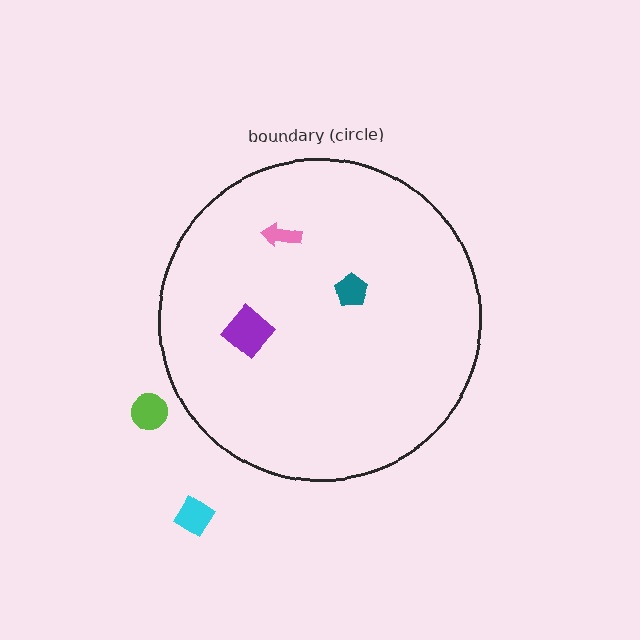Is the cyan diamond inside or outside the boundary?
Outside.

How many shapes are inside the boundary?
3 inside, 2 outside.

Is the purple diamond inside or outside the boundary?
Inside.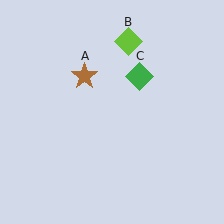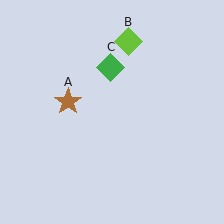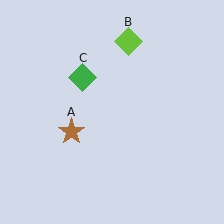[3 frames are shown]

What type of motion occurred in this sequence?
The brown star (object A), green diamond (object C) rotated counterclockwise around the center of the scene.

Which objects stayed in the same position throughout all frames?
Lime diamond (object B) remained stationary.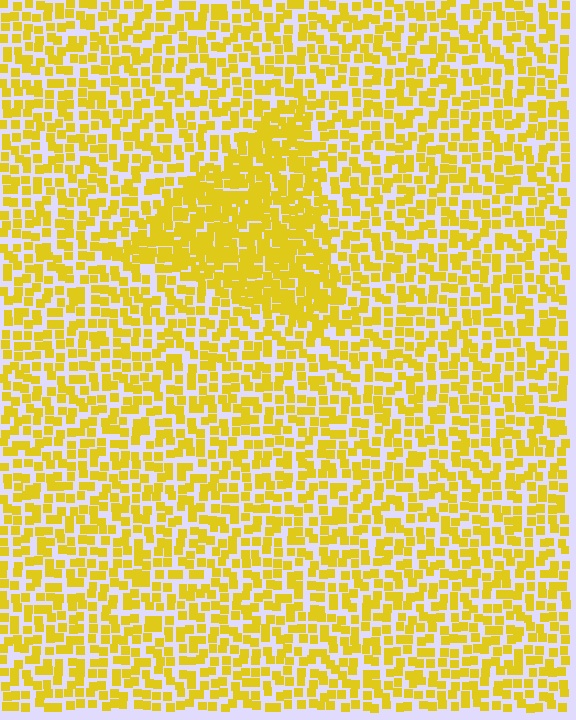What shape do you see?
I see a triangle.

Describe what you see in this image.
The image contains small yellow elements arranged at two different densities. A triangle-shaped region is visible where the elements are more densely packed than the surrounding area.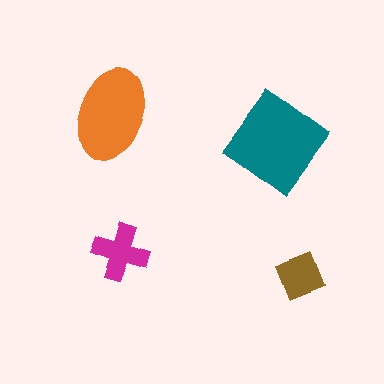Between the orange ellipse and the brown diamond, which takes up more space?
The orange ellipse.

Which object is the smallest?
The brown diamond.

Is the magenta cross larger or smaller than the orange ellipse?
Smaller.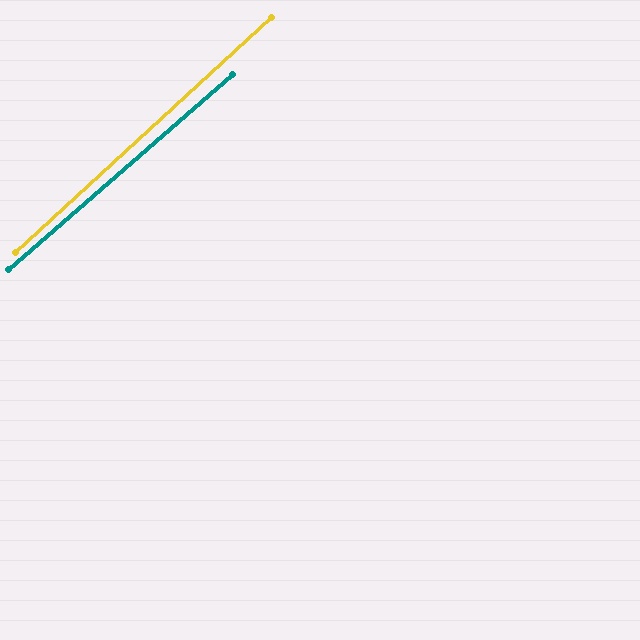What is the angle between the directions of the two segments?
Approximately 1 degree.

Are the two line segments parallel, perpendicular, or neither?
Parallel — their directions differ by only 1.4°.